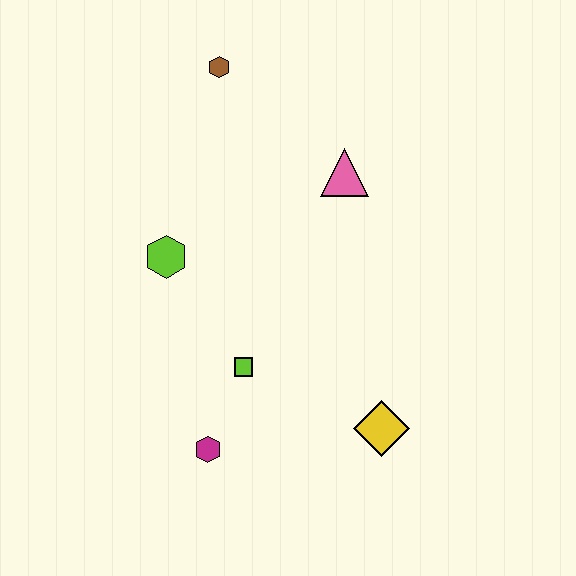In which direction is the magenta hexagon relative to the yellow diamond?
The magenta hexagon is to the left of the yellow diamond.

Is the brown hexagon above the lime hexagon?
Yes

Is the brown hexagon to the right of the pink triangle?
No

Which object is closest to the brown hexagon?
The pink triangle is closest to the brown hexagon.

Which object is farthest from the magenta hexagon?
The brown hexagon is farthest from the magenta hexagon.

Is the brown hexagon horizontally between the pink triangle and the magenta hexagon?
Yes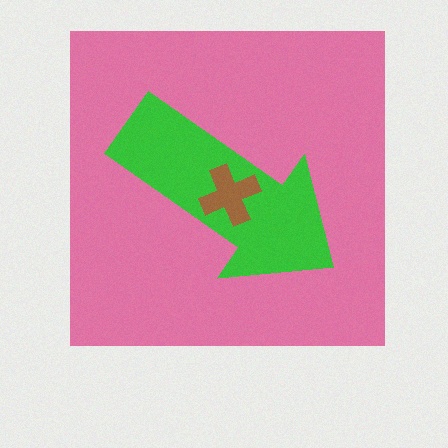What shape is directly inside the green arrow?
The brown cross.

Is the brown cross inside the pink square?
Yes.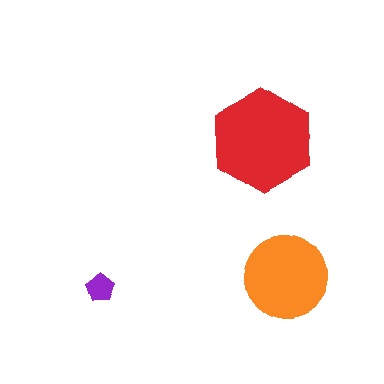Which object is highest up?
The red hexagon is topmost.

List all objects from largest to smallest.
The red hexagon, the orange circle, the purple pentagon.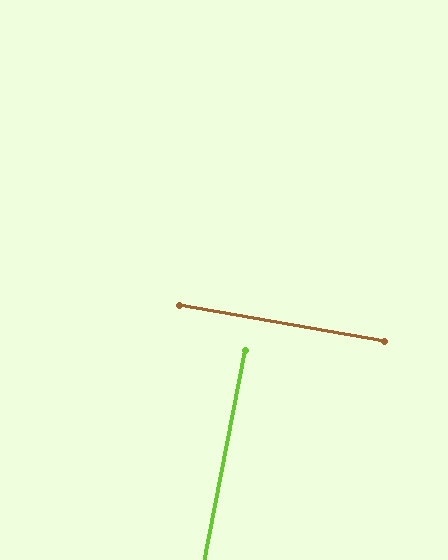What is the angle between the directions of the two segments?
Approximately 89 degrees.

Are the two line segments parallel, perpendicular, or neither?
Perpendicular — they meet at approximately 89°.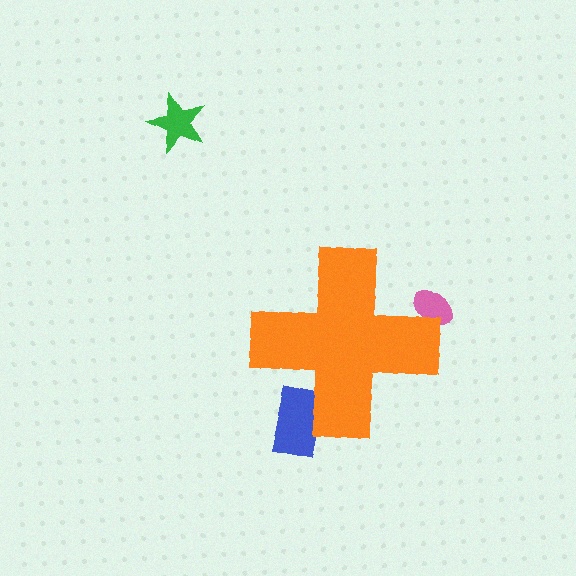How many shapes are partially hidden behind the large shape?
2 shapes are partially hidden.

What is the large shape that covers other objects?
An orange cross.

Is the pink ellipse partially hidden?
Yes, the pink ellipse is partially hidden behind the orange cross.